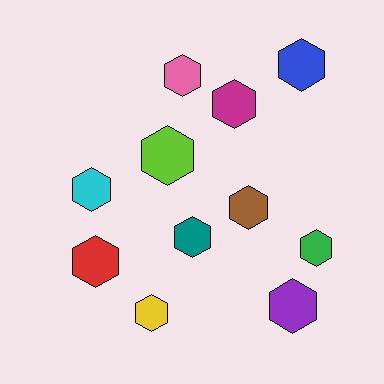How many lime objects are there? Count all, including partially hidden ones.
There is 1 lime object.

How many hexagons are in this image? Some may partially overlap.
There are 11 hexagons.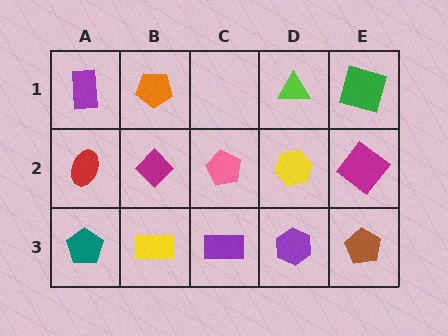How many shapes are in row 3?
5 shapes.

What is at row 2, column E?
A magenta diamond.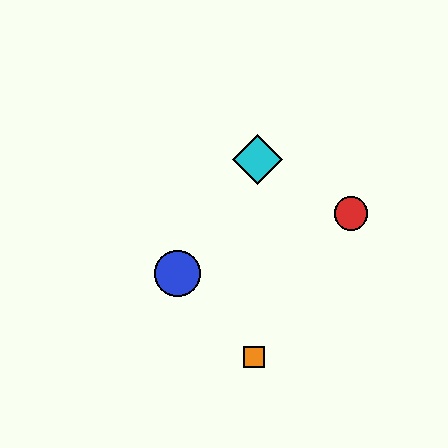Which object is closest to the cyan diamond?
The red circle is closest to the cyan diamond.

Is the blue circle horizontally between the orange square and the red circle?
No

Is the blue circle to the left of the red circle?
Yes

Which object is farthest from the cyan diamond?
The orange square is farthest from the cyan diamond.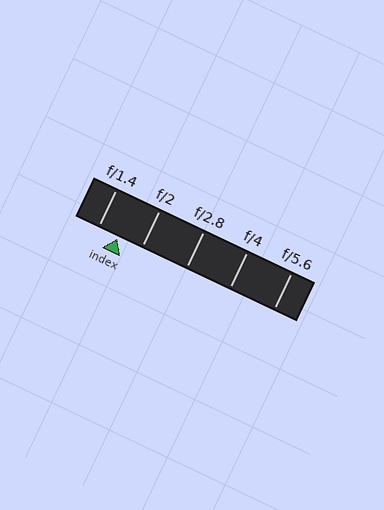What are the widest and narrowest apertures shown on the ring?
The widest aperture shown is f/1.4 and the narrowest is f/5.6.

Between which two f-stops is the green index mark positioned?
The index mark is between f/1.4 and f/2.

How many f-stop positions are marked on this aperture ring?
There are 5 f-stop positions marked.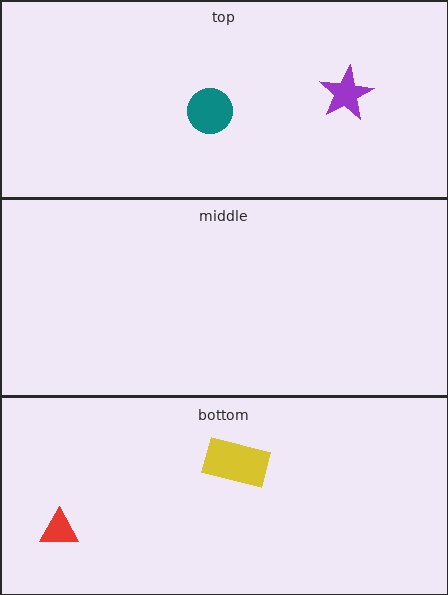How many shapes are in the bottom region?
2.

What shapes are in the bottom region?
The yellow rectangle, the red triangle.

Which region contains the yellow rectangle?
The bottom region.